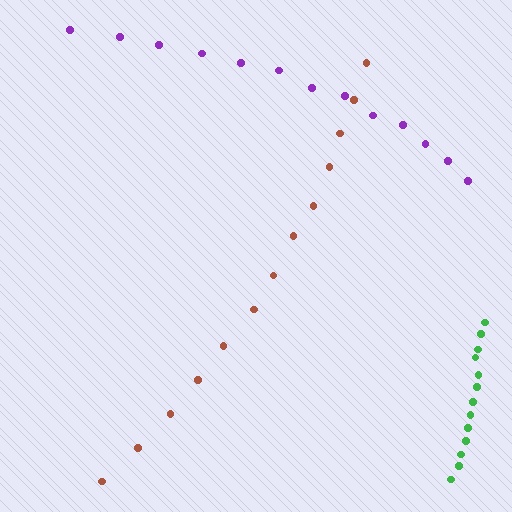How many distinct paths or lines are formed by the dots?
There are 3 distinct paths.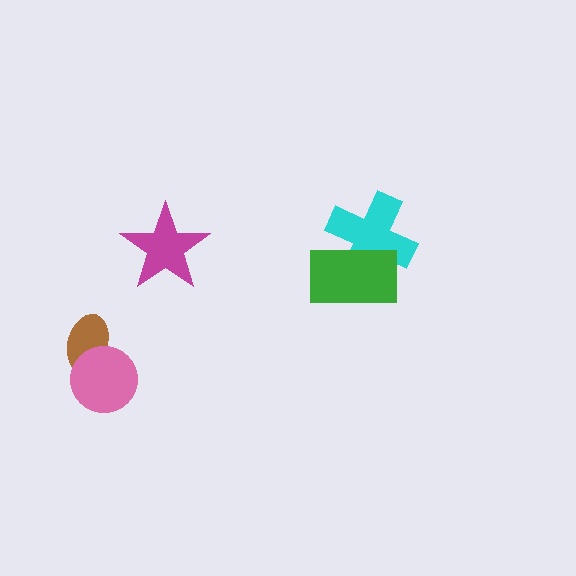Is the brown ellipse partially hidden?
Yes, it is partially covered by another shape.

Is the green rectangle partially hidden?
No, no other shape covers it.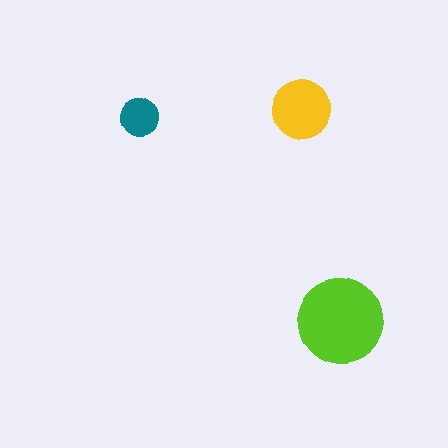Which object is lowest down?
The lime circle is bottommost.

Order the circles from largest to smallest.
the lime one, the yellow one, the teal one.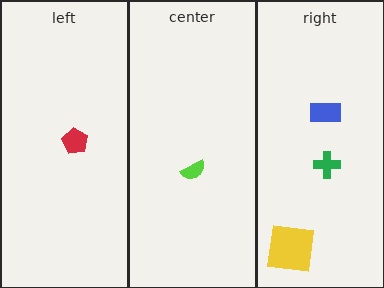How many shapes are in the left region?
1.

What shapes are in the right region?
The green cross, the yellow square, the blue rectangle.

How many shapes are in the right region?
3.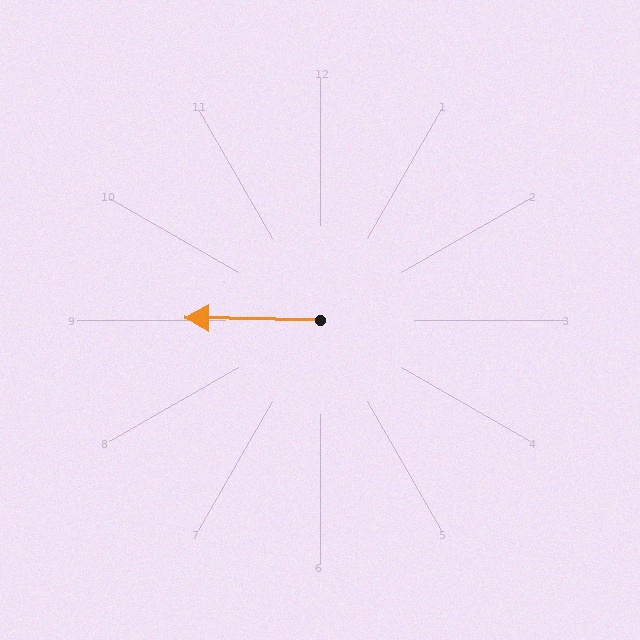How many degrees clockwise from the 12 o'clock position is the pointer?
Approximately 271 degrees.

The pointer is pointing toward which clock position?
Roughly 9 o'clock.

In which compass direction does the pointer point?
West.